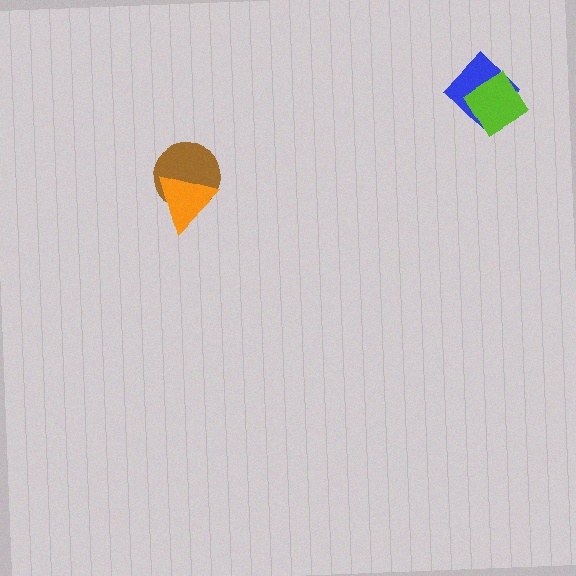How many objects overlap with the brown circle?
1 object overlaps with the brown circle.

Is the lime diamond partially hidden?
No, no other shape covers it.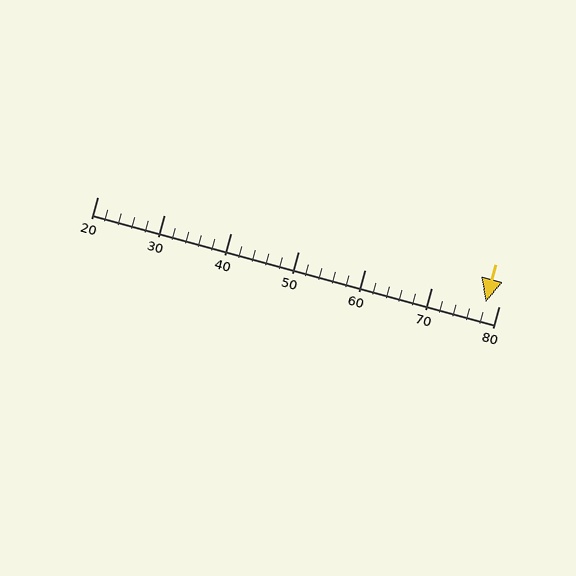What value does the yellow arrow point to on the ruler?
The yellow arrow points to approximately 78.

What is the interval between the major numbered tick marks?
The major tick marks are spaced 10 units apart.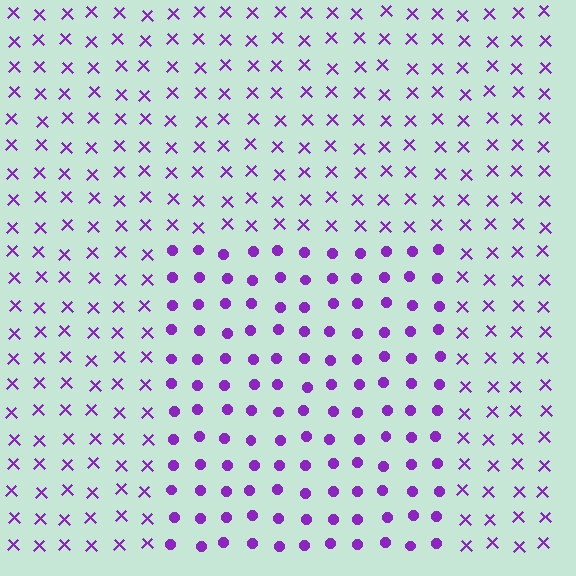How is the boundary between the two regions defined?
The boundary is defined by a change in element shape: circles inside vs. X marks outside. All elements share the same color and spacing.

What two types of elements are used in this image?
The image uses circles inside the rectangle region and X marks outside it.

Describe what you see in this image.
The image is filled with small purple elements arranged in a uniform grid. A rectangle-shaped region contains circles, while the surrounding area contains X marks. The boundary is defined purely by the change in element shape.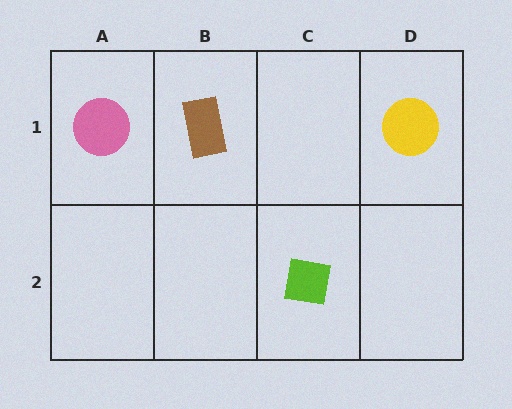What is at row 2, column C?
A lime square.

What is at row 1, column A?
A pink circle.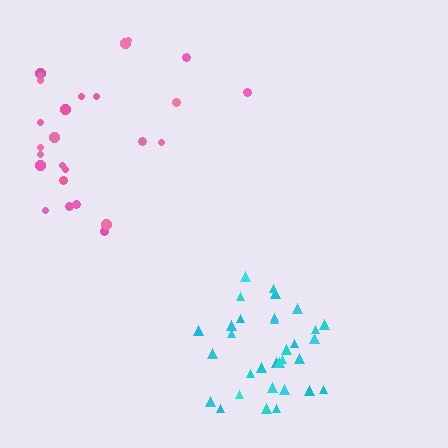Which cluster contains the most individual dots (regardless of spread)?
Cyan (33).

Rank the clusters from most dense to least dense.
cyan, pink.